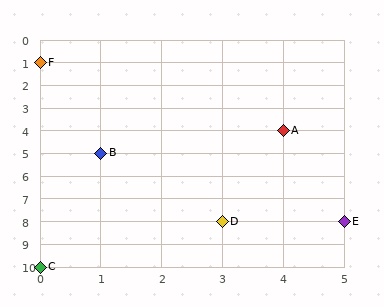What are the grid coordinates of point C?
Point C is at grid coordinates (0, 10).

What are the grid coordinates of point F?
Point F is at grid coordinates (0, 1).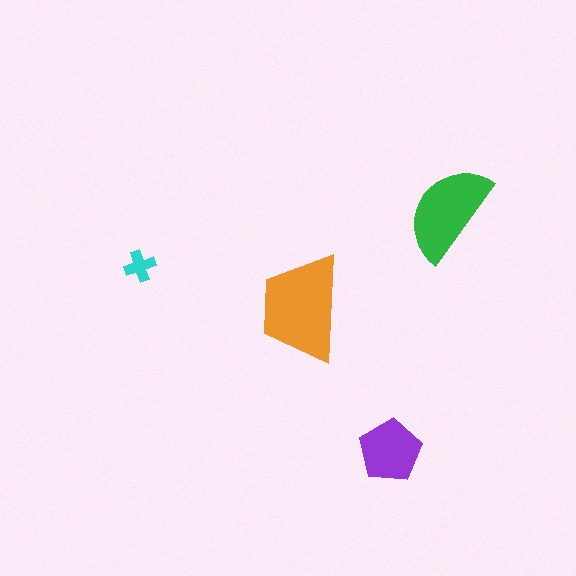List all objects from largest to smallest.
The orange trapezoid, the green semicircle, the purple pentagon, the cyan cross.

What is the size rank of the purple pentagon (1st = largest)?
3rd.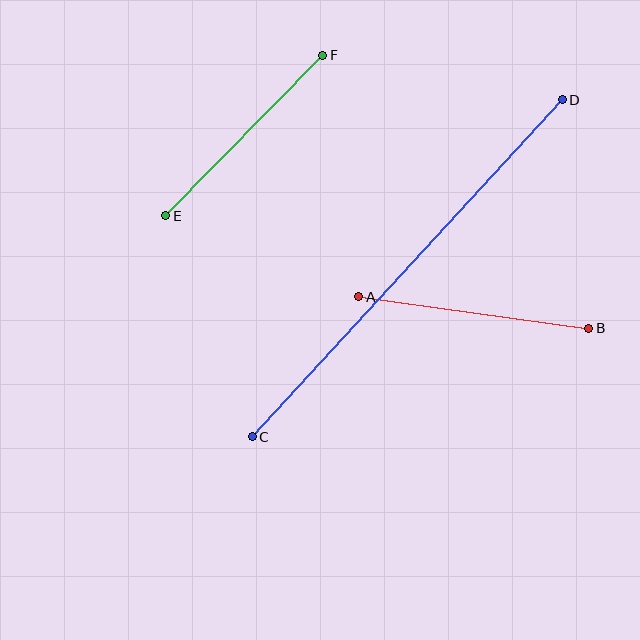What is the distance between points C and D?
The distance is approximately 458 pixels.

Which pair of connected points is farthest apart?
Points C and D are farthest apart.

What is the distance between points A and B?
The distance is approximately 232 pixels.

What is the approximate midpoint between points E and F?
The midpoint is at approximately (244, 135) pixels.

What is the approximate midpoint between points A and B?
The midpoint is at approximately (474, 312) pixels.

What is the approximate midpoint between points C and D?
The midpoint is at approximately (407, 268) pixels.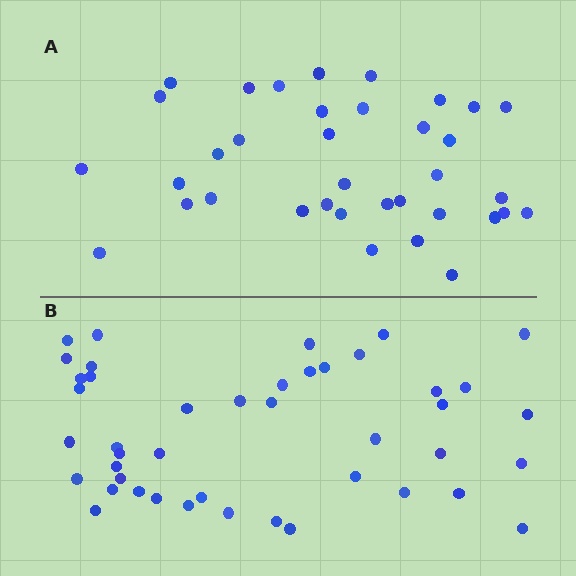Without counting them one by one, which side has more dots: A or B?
Region B (the bottom region) has more dots.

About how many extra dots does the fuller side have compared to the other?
Region B has roughly 8 or so more dots than region A.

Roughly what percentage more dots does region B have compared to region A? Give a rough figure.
About 20% more.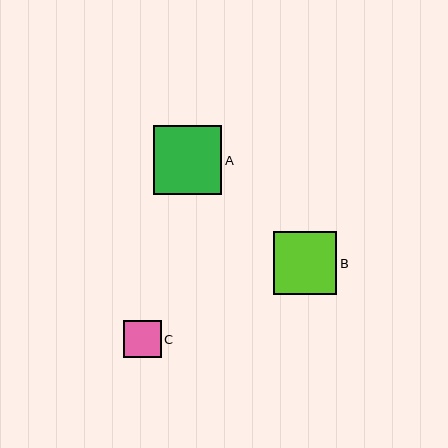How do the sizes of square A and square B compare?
Square A and square B are approximately the same size.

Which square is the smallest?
Square C is the smallest with a size of approximately 38 pixels.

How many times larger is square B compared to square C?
Square B is approximately 1.7 times the size of square C.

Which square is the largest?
Square A is the largest with a size of approximately 69 pixels.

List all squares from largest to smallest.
From largest to smallest: A, B, C.